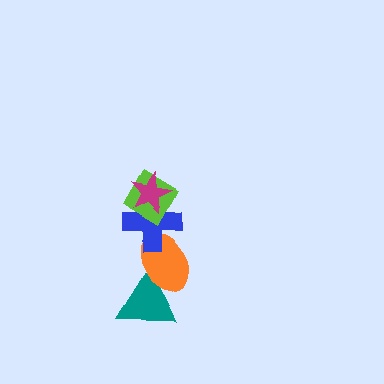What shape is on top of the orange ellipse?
The blue cross is on top of the orange ellipse.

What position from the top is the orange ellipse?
The orange ellipse is 4th from the top.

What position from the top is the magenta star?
The magenta star is 1st from the top.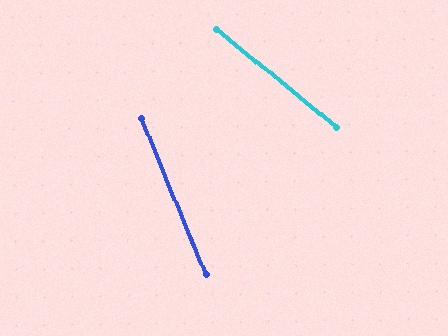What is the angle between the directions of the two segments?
Approximately 29 degrees.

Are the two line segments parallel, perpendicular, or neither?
Neither parallel nor perpendicular — they differ by about 29°.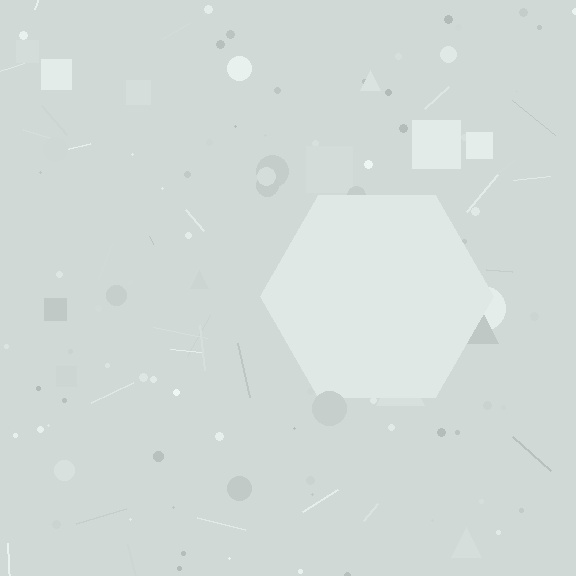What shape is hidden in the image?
A hexagon is hidden in the image.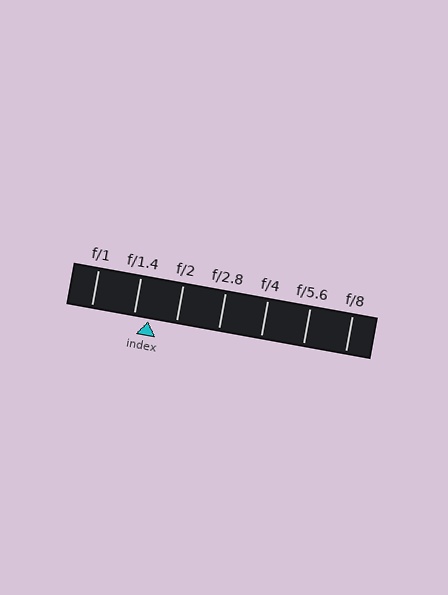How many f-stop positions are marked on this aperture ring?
There are 7 f-stop positions marked.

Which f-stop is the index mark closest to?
The index mark is closest to f/1.4.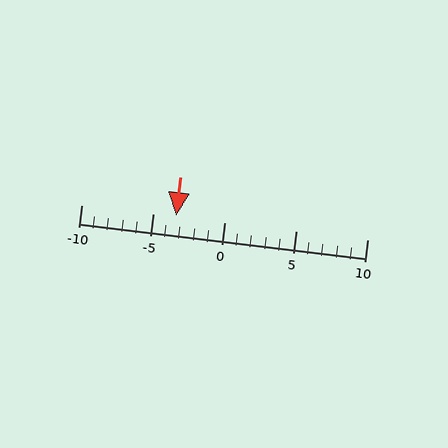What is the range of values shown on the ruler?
The ruler shows values from -10 to 10.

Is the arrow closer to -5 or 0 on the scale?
The arrow is closer to -5.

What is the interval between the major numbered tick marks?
The major tick marks are spaced 5 units apart.